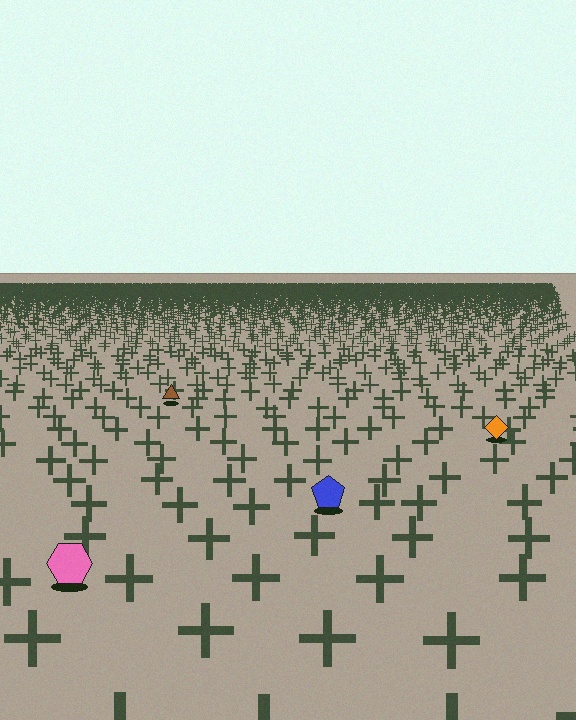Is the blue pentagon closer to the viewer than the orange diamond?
Yes. The blue pentagon is closer — you can tell from the texture gradient: the ground texture is coarser near it.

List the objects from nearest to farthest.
From nearest to farthest: the pink hexagon, the blue pentagon, the orange diamond, the brown triangle.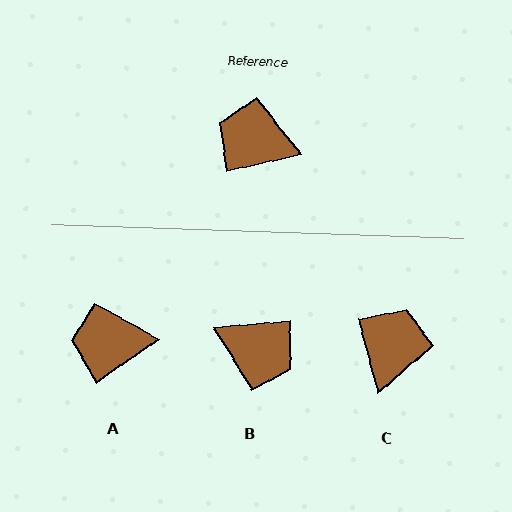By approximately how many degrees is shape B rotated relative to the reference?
Approximately 174 degrees counter-clockwise.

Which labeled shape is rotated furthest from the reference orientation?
B, about 174 degrees away.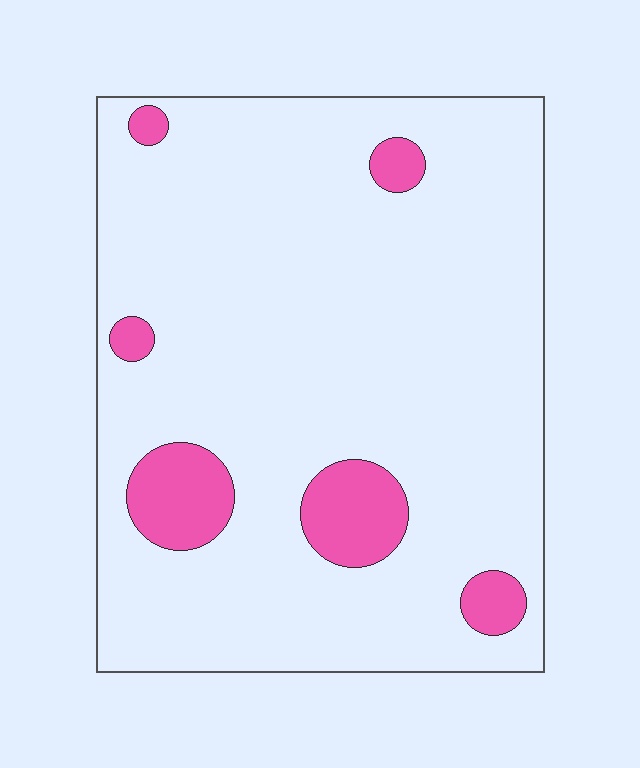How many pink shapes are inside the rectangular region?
6.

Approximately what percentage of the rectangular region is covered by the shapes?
Approximately 10%.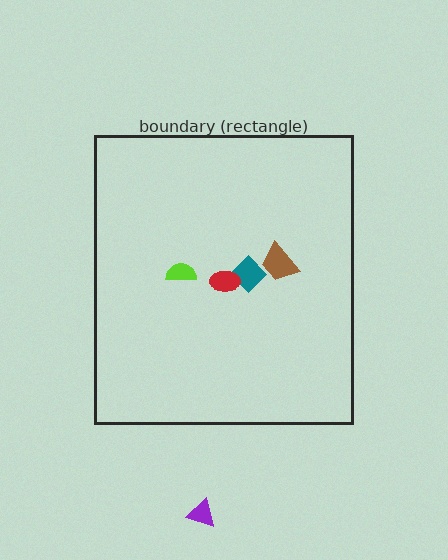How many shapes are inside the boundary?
4 inside, 1 outside.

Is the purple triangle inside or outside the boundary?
Outside.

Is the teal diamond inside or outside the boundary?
Inside.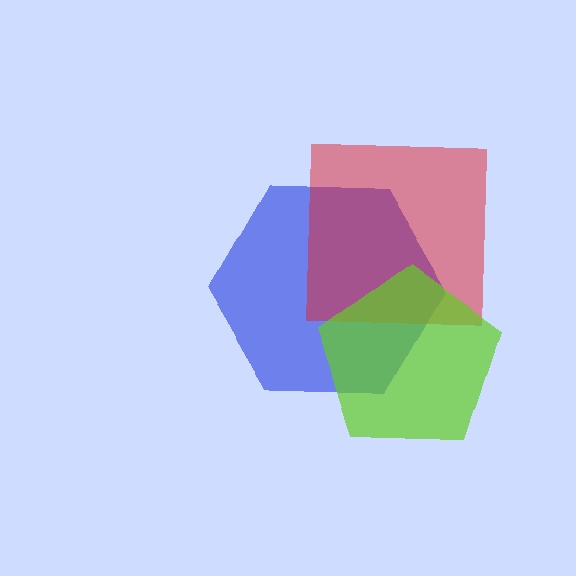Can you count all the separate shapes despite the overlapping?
Yes, there are 3 separate shapes.